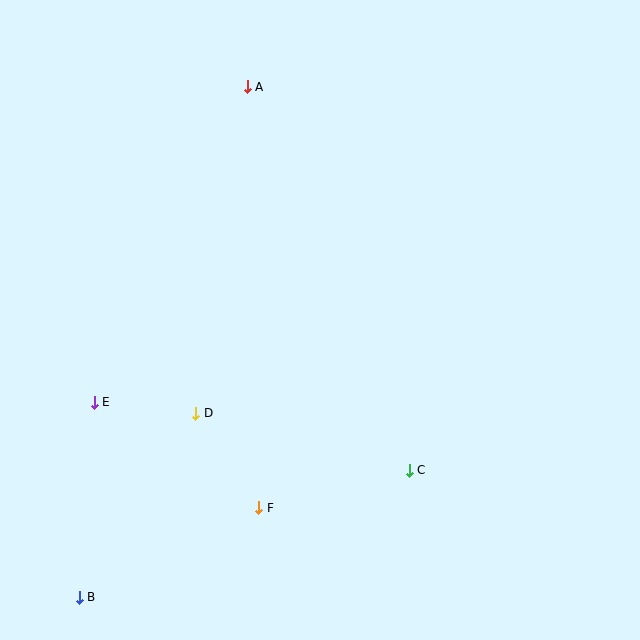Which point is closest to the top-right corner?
Point A is closest to the top-right corner.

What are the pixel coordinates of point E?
Point E is at (94, 402).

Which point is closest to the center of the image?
Point D at (196, 413) is closest to the center.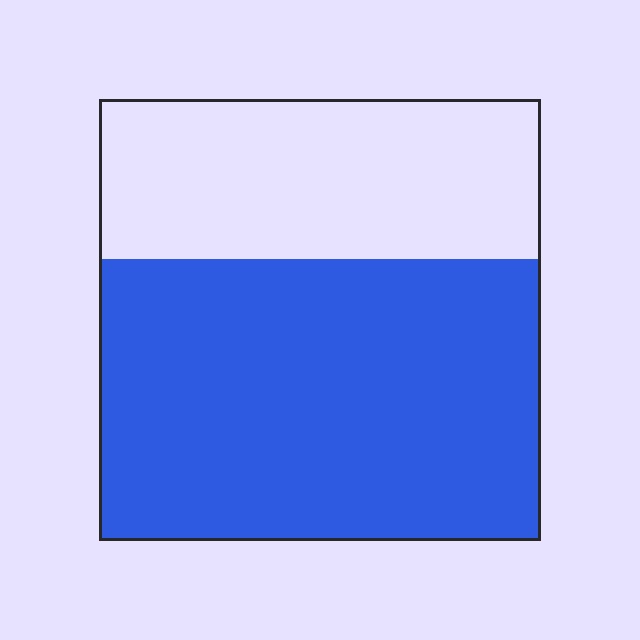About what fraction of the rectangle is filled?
About five eighths (5/8).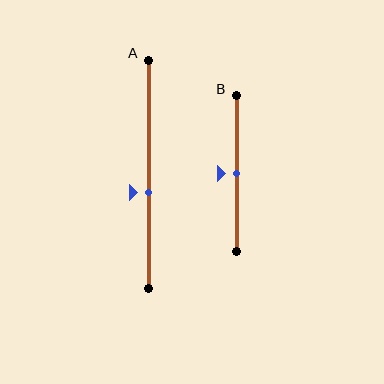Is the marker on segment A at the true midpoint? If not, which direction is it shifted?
No, the marker on segment A is shifted downward by about 8% of the segment length.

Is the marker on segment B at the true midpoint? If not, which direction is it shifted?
Yes, the marker on segment B is at the true midpoint.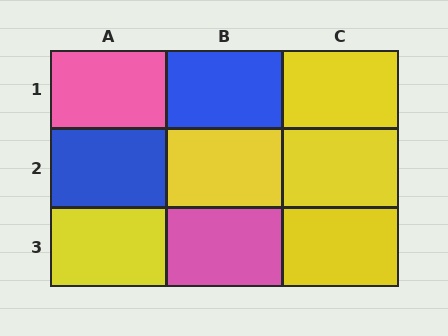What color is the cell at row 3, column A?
Yellow.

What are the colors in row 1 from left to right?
Pink, blue, yellow.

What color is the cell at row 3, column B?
Pink.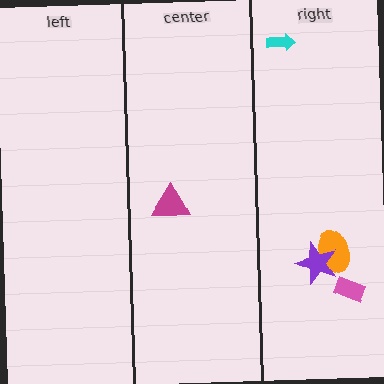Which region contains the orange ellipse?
The right region.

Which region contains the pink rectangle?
The right region.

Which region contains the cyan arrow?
The right region.